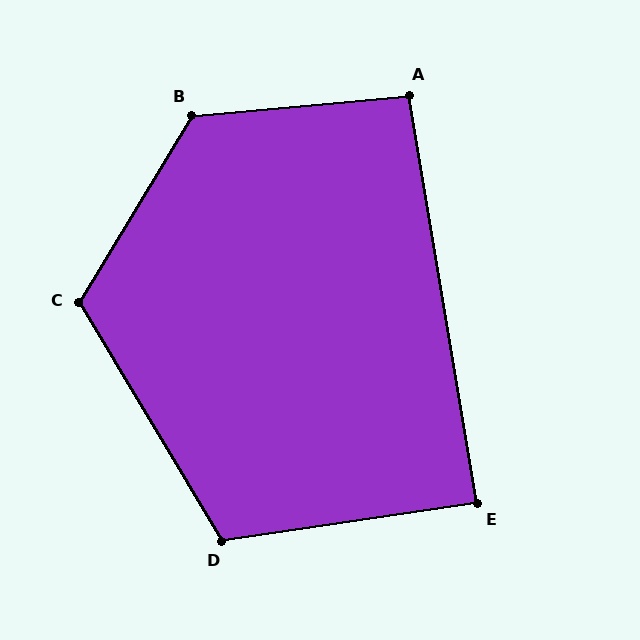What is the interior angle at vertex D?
Approximately 113 degrees (obtuse).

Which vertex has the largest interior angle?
B, at approximately 126 degrees.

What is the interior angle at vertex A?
Approximately 94 degrees (approximately right).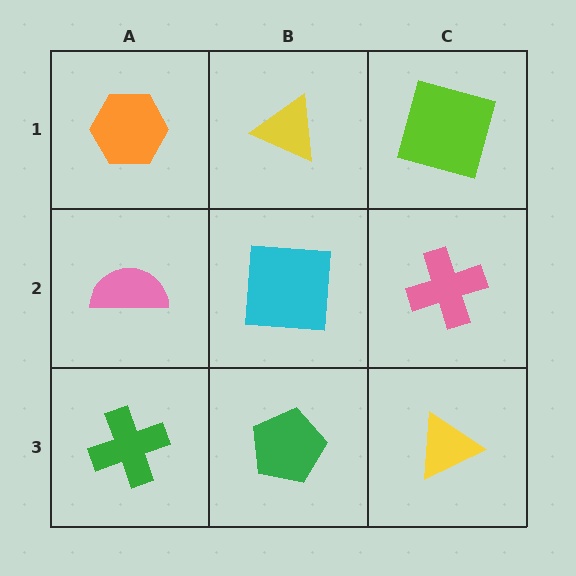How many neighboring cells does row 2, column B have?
4.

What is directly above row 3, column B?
A cyan square.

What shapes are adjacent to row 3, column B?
A cyan square (row 2, column B), a green cross (row 3, column A), a yellow triangle (row 3, column C).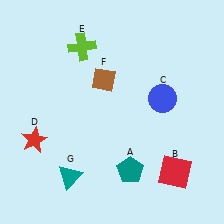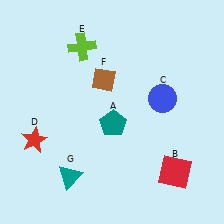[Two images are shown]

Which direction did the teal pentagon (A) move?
The teal pentagon (A) moved up.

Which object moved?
The teal pentagon (A) moved up.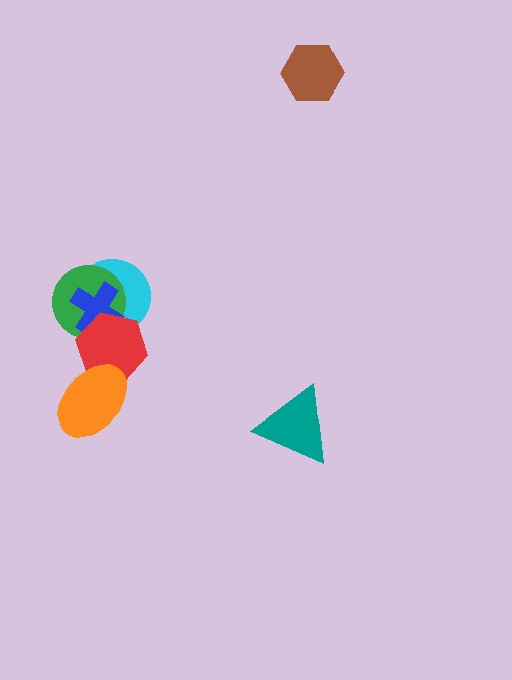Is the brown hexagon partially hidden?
No, no other shape covers it.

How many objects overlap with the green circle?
3 objects overlap with the green circle.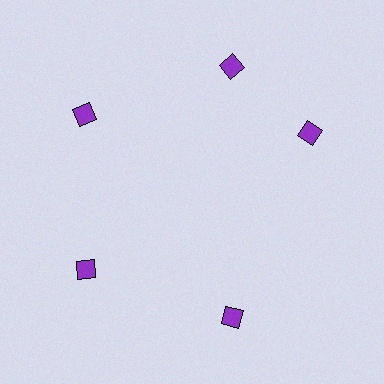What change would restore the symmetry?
The symmetry would be restored by rotating it back into even spacing with its neighbors so that all 5 diamonds sit at equal angles and equal distance from the center.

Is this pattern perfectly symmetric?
No. The 5 purple diamonds are arranged in a ring, but one element near the 3 o'clock position is rotated out of alignment along the ring, breaking the 5-fold rotational symmetry.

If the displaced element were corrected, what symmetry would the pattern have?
It would have 5-fold rotational symmetry — the pattern would map onto itself every 72 degrees.